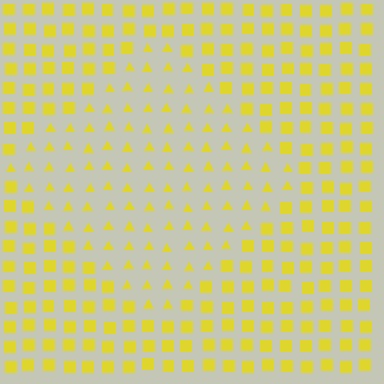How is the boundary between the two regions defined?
The boundary is defined by a change in element shape: triangles inside vs. squares outside. All elements share the same color and spacing.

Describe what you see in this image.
The image is filled with small yellow elements arranged in a uniform grid. A diamond-shaped region contains triangles, while the surrounding area contains squares. The boundary is defined purely by the change in element shape.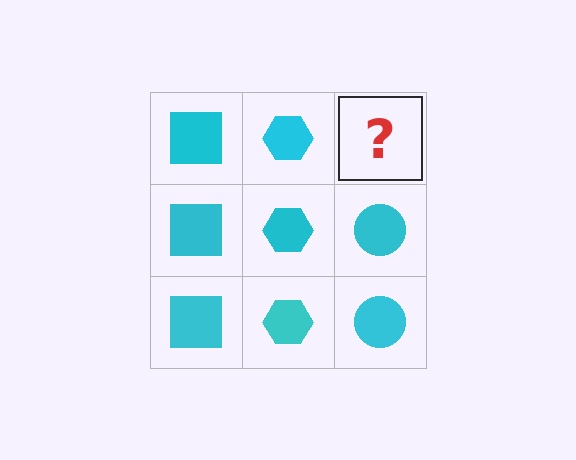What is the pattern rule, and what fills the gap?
The rule is that each column has a consistent shape. The gap should be filled with a cyan circle.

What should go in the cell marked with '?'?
The missing cell should contain a cyan circle.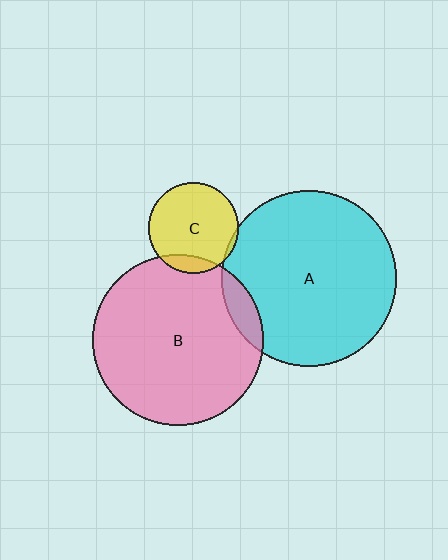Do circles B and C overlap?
Yes.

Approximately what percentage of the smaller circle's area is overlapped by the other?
Approximately 10%.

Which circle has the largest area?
Circle A (cyan).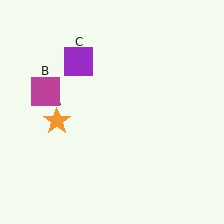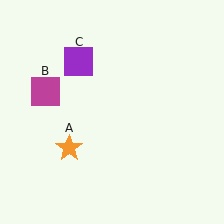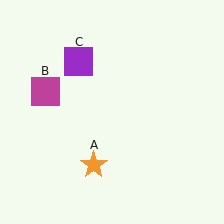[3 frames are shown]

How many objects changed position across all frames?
1 object changed position: orange star (object A).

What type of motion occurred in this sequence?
The orange star (object A) rotated counterclockwise around the center of the scene.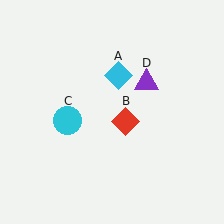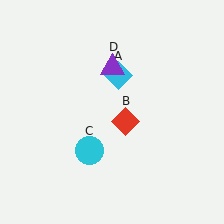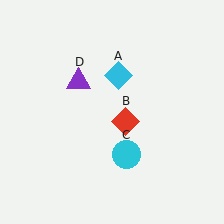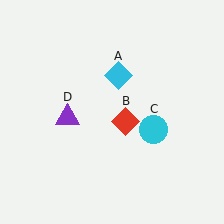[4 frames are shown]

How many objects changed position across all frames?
2 objects changed position: cyan circle (object C), purple triangle (object D).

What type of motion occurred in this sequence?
The cyan circle (object C), purple triangle (object D) rotated counterclockwise around the center of the scene.